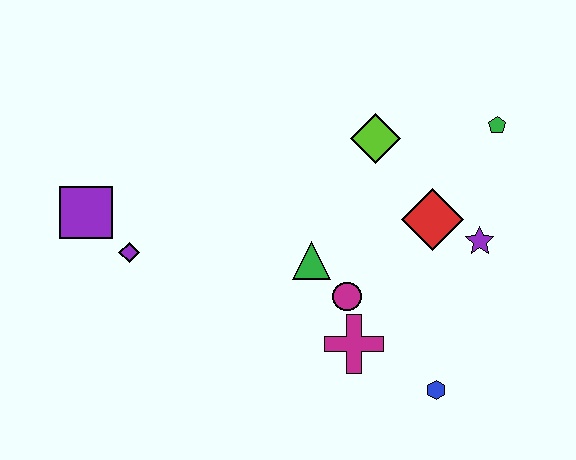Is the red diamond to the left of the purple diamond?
No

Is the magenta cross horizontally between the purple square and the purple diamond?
No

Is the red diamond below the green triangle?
No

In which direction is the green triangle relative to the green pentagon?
The green triangle is to the left of the green pentagon.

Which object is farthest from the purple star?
The purple square is farthest from the purple star.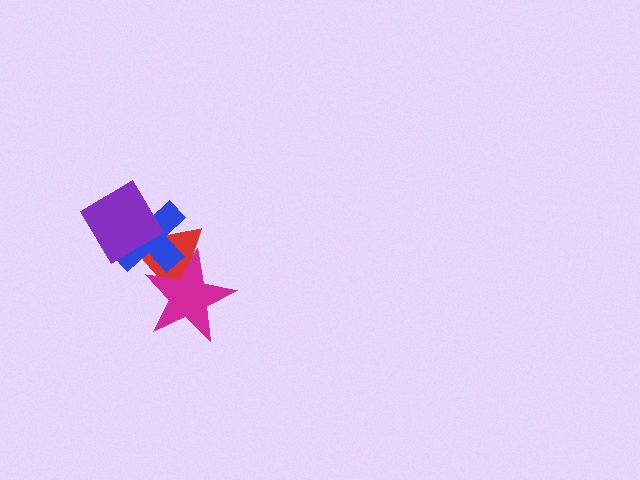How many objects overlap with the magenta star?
2 objects overlap with the magenta star.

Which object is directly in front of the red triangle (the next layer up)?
The blue cross is directly in front of the red triangle.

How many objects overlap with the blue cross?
3 objects overlap with the blue cross.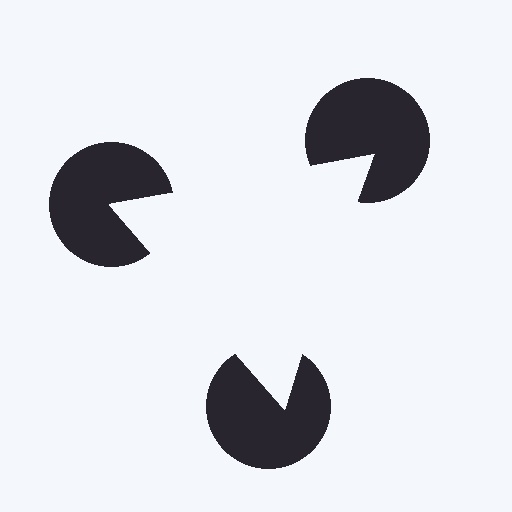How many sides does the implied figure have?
3 sides.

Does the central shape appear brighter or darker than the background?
It typically appears slightly brighter than the background, even though no actual brightness change is drawn.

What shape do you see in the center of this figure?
An illusory triangle — its edges are inferred from the aligned wedge cuts in the pac-man discs, not physically drawn.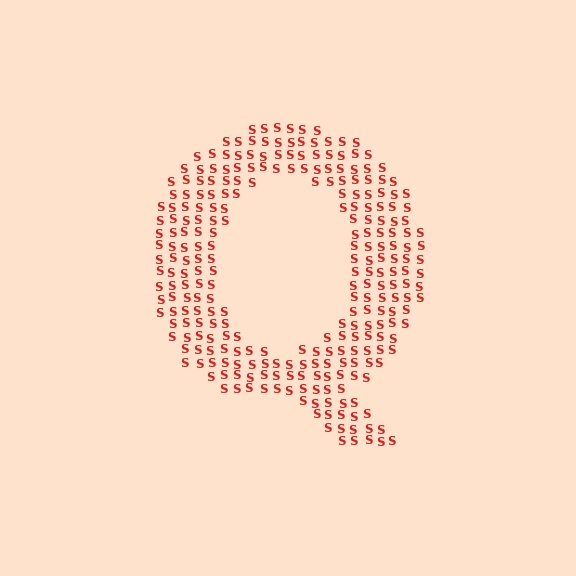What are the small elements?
The small elements are letter S's.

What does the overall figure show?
The overall figure shows the letter Q.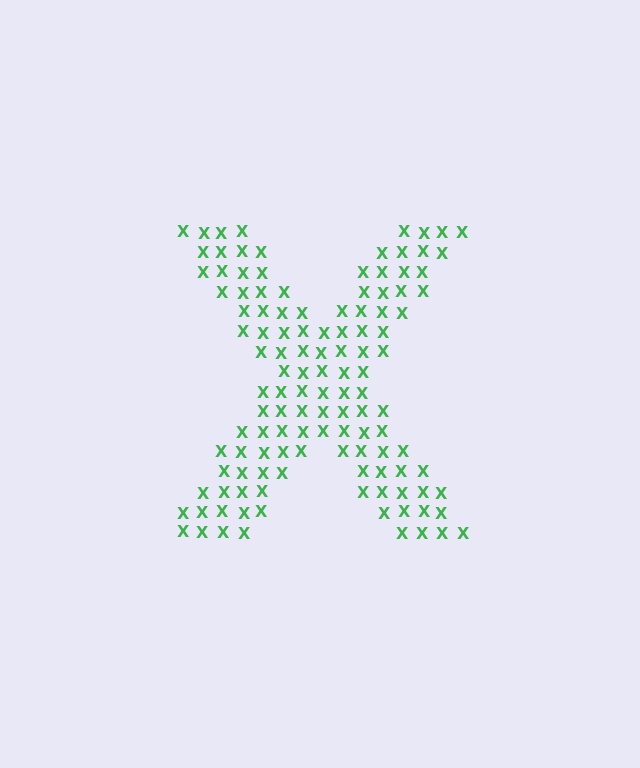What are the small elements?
The small elements are letter X's.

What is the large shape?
The large shape is the letter X.